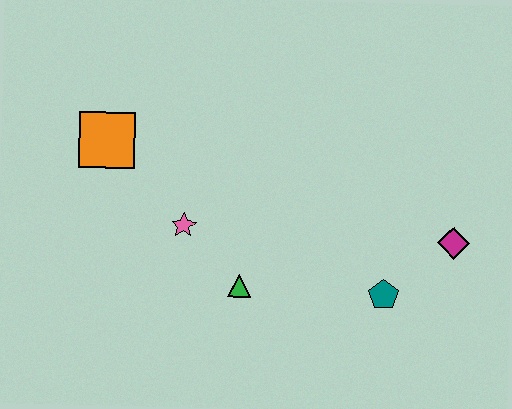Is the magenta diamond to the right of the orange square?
Yes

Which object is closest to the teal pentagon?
The magenta diamond is closest to the teal pentagon.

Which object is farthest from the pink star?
The magenta diamond is farthest from the pink star.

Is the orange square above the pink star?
Yes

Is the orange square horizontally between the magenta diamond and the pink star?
No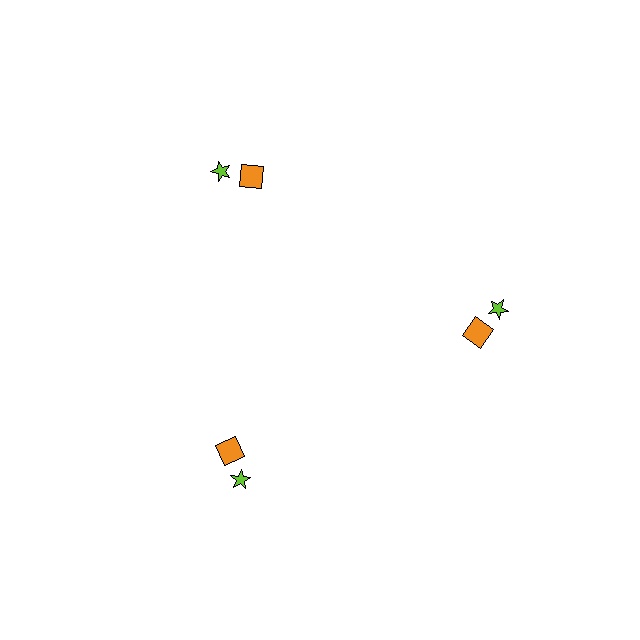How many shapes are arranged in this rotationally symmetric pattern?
There are 6 shapes, arranged in 3 groups of 2.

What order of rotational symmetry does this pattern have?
This pattern has 3-fold rotational symmetry.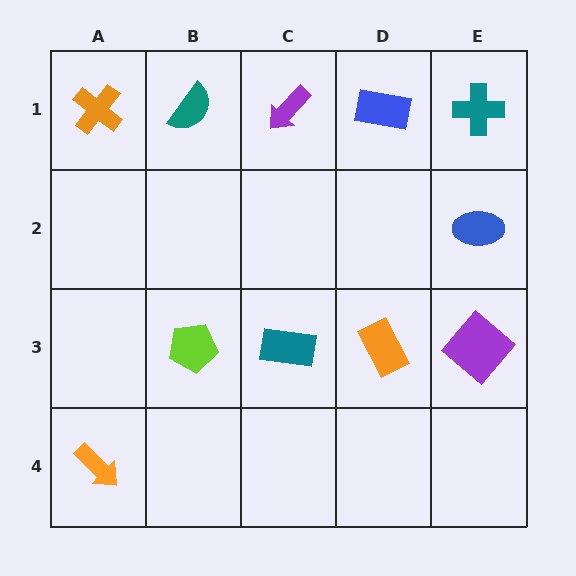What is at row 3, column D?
An orange rectangle.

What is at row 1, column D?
A blue rectangle.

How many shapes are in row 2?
1 shape.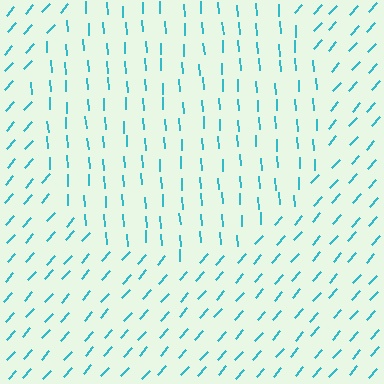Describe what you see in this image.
The image is filled with small cyan line segments. A circle region in the image has lines oriented differently from the surrounding lines, creating a visible texture boundary.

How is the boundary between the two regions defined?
The boundary is defined purely by a change in line orientation (approximately 45 degrees difference). All lines are the same color and thickness.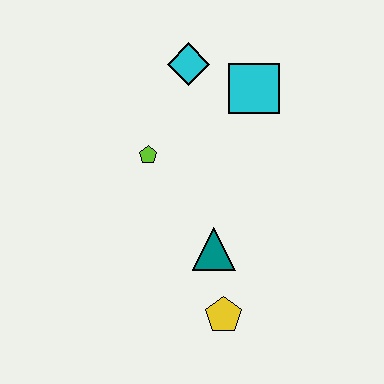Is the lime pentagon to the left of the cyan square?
Yes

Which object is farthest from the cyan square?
The yellow pentagon is farthest from the cyan square.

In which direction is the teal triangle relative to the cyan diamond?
The teal triangle is below the cyan diamond.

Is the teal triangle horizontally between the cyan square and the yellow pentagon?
No